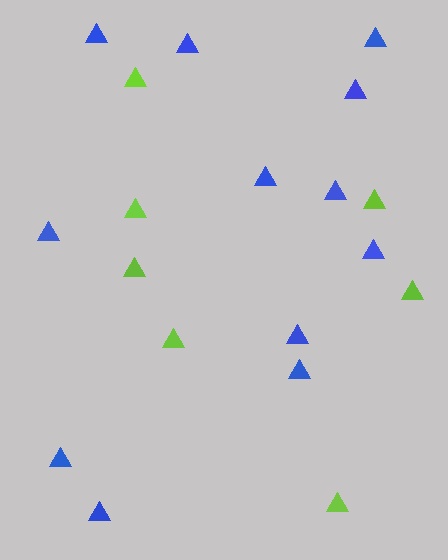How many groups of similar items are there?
There are 2 groups: one group of blue triangles (12) and one group of lime triangles (7).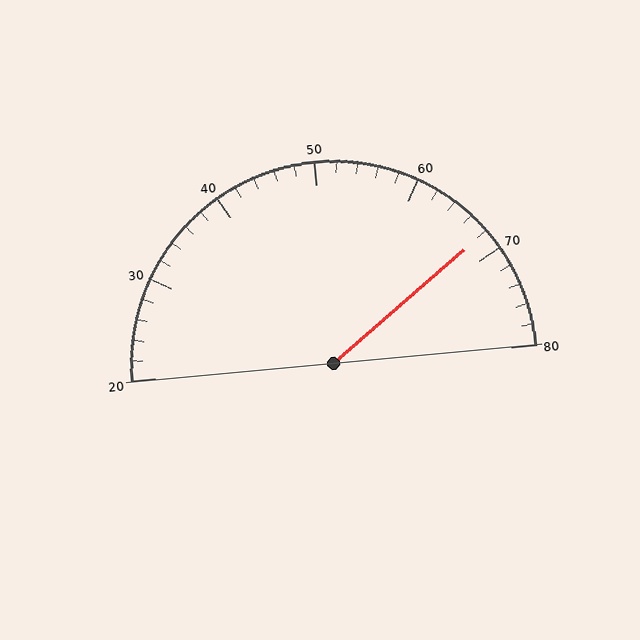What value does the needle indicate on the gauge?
The needle indicates approximately 68.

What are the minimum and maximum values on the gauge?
The gauge ranges from 20 to 80.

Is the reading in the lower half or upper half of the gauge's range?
The reading is in the upper half of the range (20 to 80).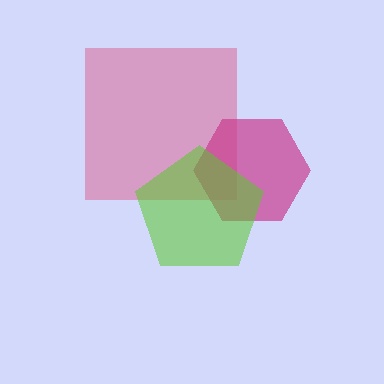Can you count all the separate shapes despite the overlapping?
Yes, there are 3 separate shapes.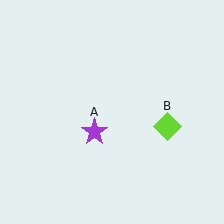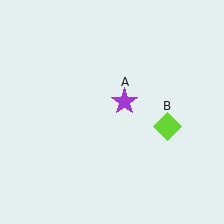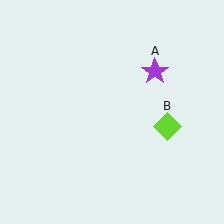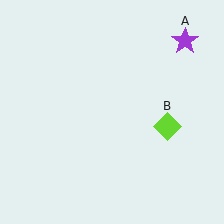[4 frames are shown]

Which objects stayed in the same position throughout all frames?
Lime diamond (object B) remained stationary.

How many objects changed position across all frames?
1 object changed position: purple star (object A).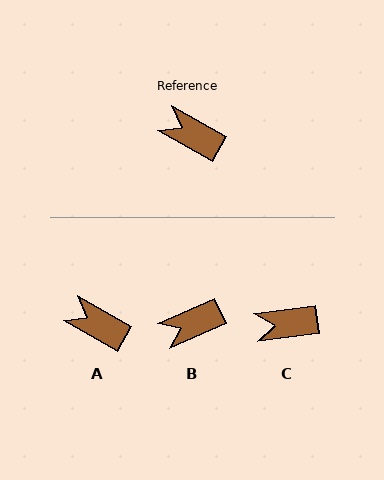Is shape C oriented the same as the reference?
No, it is off by about 37 degrees.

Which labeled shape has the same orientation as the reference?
A.